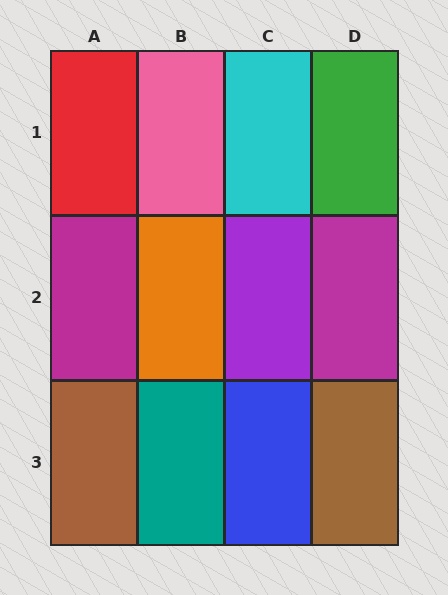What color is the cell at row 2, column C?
Purple.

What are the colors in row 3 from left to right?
Brown, teal, blue, brown.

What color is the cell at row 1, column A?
Red.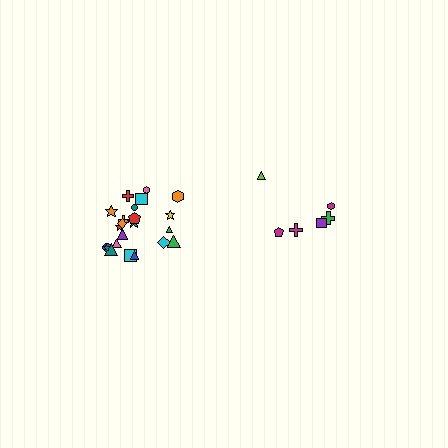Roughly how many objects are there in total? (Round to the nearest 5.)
Roughly 30 objects in total.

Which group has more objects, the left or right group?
The left group.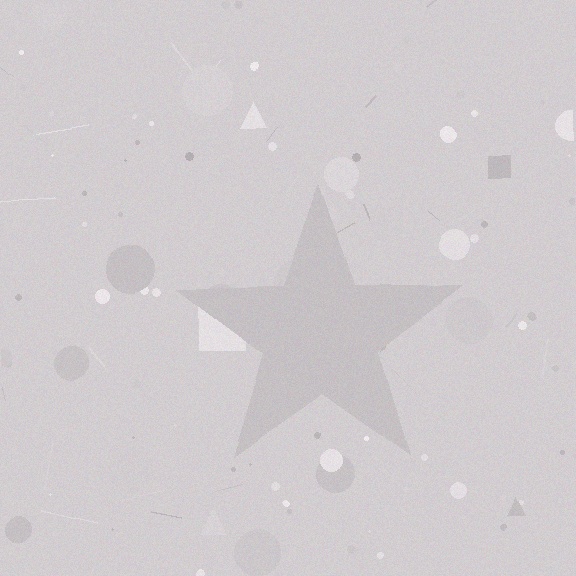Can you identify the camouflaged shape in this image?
The camouflaged shape is a star.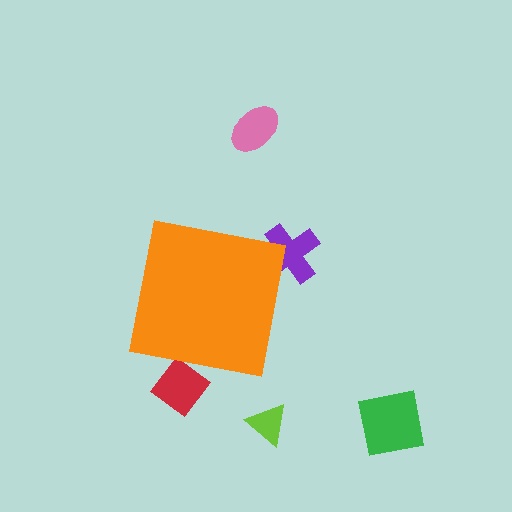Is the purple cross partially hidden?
Yes, the purple cross is partially hidden behind the orange square.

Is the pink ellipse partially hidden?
No, the pink ellipse is fully visible.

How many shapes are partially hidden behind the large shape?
2 shapes are partially hidden.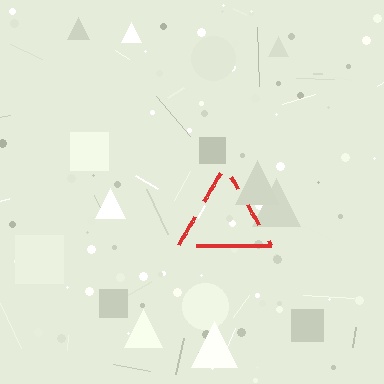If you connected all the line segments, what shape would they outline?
They would outline a triangle.